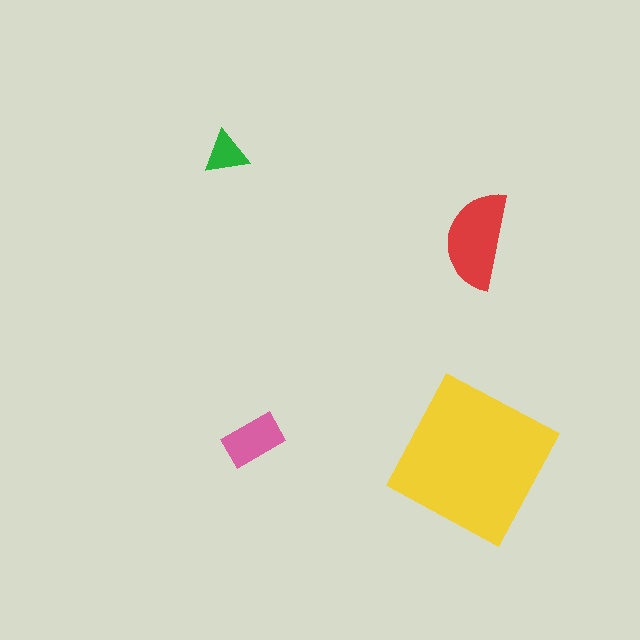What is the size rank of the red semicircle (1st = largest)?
2nd.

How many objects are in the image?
There are 4 objects in the image.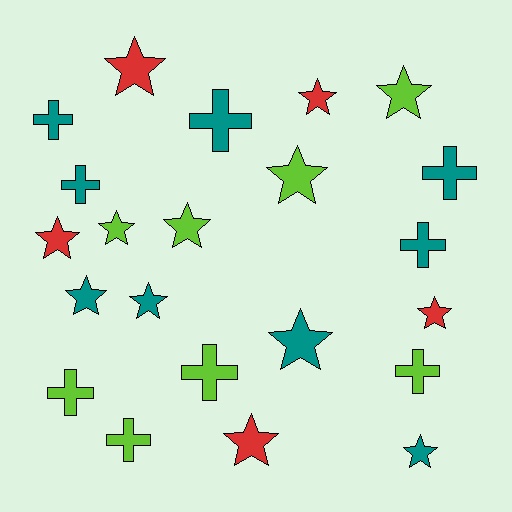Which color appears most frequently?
Teal, with 9 objects.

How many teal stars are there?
There are 4 teal stars.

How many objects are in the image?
There are 22 objects.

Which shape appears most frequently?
Star, with 13 objects.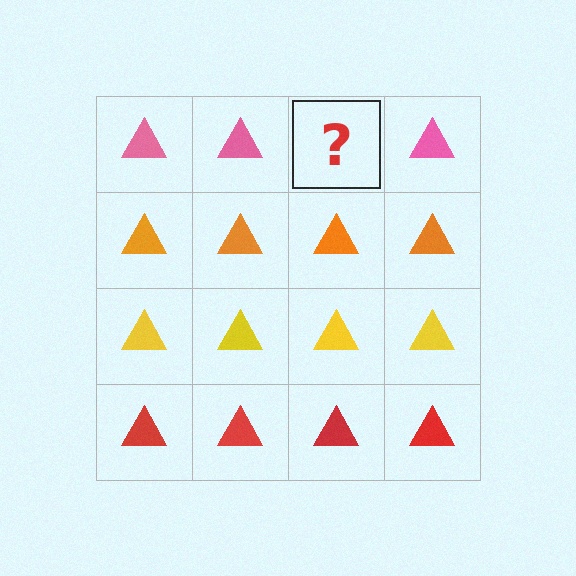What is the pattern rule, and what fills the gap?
The rule is that each row has a consistent color. The gap should be filled with a pink triangle.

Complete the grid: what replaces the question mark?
The question mark should be replaced with a pink triangle.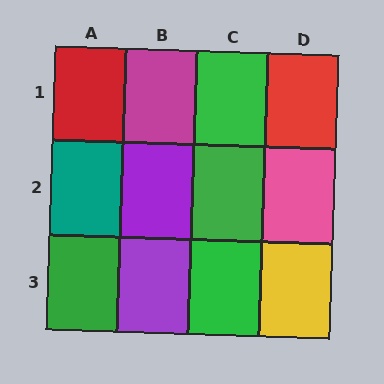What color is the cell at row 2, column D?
Pink.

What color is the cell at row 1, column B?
Magenta.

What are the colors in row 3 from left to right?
Green, purple, green, yellow.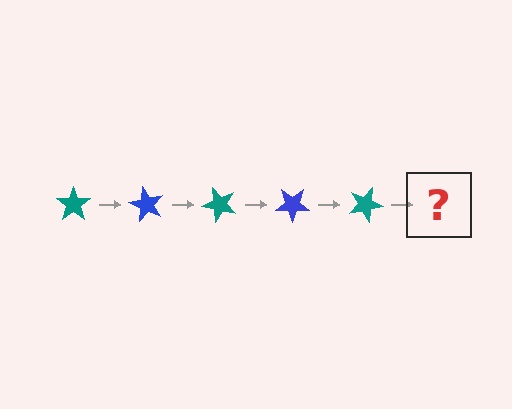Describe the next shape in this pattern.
It should be a blue star, rotated 300 degrees from the start.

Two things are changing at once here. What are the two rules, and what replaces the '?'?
The two rules are that it rotates 60 degrees each step and the color cycles through teal and blue. The '?' should be a blue star, rotated 300 degrees from the start.